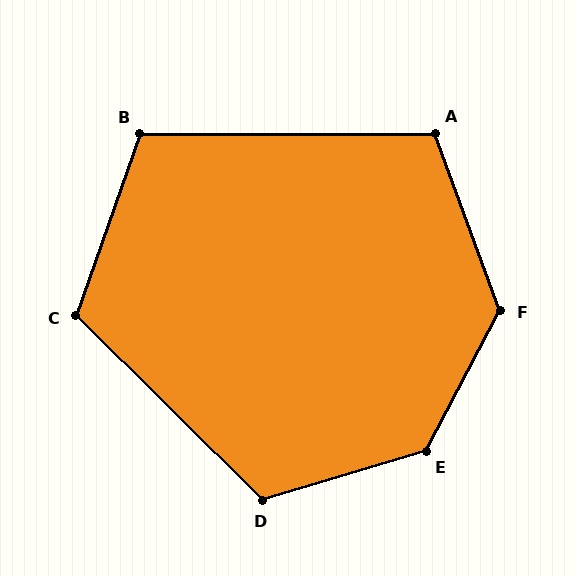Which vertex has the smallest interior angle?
B, at approximately 109 degrees.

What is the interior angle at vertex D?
Approximately 119 degrees (obtuse).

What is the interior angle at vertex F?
Approximately 132 degrees (obtuse).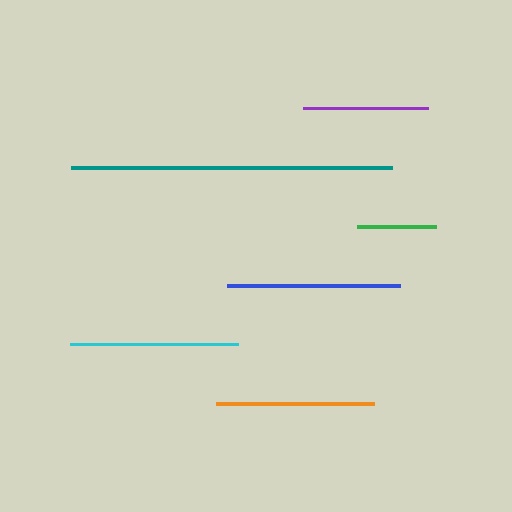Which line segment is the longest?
The teal line is the longest at approximately 321 pixels.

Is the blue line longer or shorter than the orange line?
The blue line is longer than the orange line.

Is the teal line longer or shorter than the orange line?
The teal line is longer than the orange line.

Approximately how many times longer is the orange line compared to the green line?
The orange line is approximately 2.0 times the length of the green line.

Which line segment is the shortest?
The green line is the shortest at approximately 79 pixels.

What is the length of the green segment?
The green segment is approximately 79 pixels long.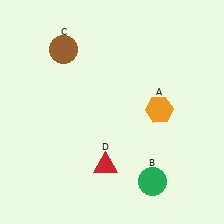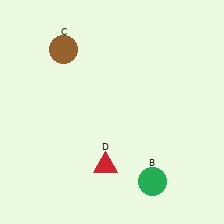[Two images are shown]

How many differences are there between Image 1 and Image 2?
There is 1 difference between the two images.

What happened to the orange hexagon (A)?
The orange hexagon (A) was removed in Image 2. It was in the top-right area of Image 1.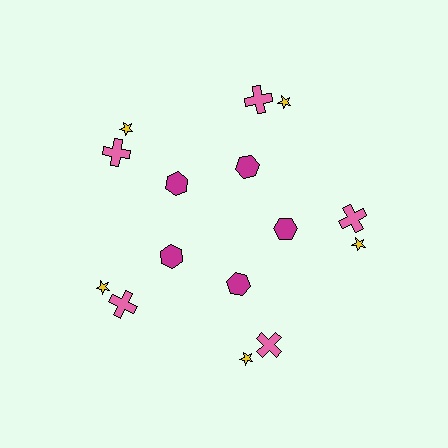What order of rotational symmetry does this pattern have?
This pattern has 5-fold rotational symmetry.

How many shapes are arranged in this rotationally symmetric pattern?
There are 15 shapes, arranged in 5 groups of 3.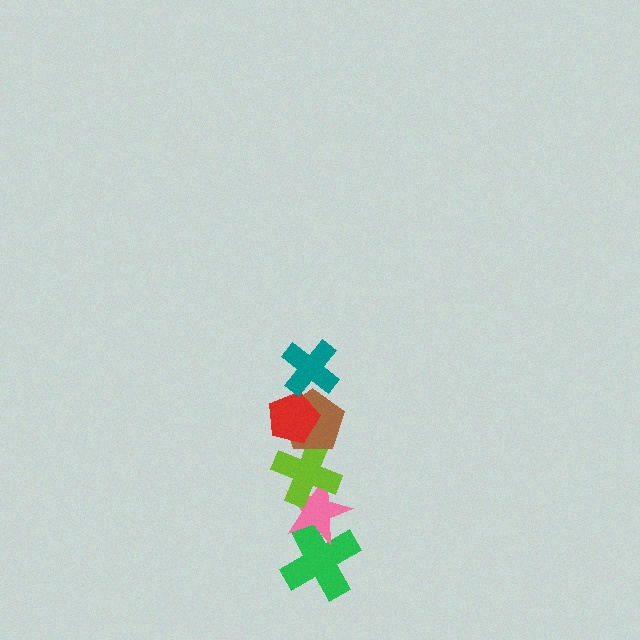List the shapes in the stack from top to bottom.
From top to bottom: the teal cross, the red pentagon, the brown pentagon, the lime cross, the pink star, the green cross.